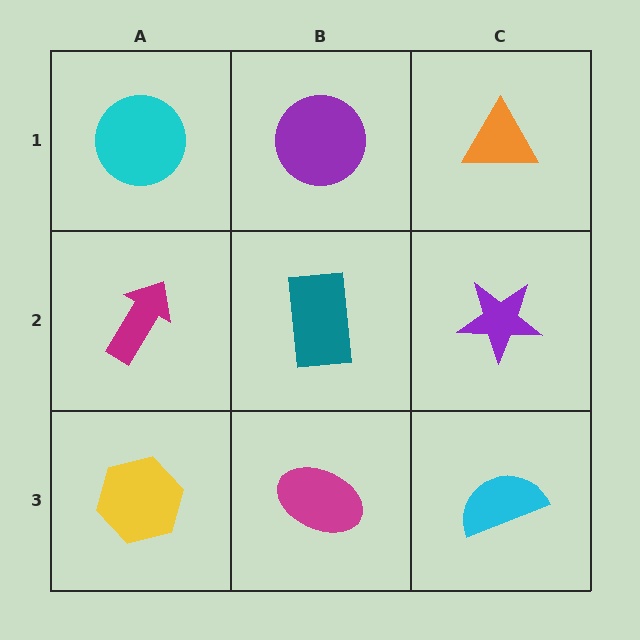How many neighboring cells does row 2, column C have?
3.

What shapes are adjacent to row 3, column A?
A magenta arrow (row 2, column A), a magenta ellipse (row 3, column B).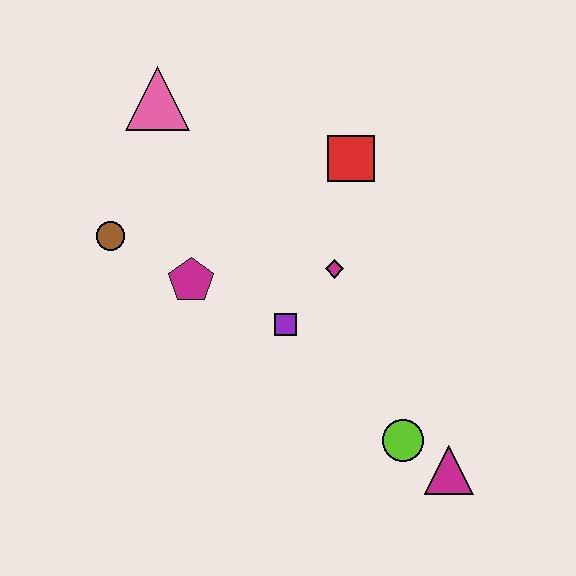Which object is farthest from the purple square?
The pink triangle is farthest from the purple square.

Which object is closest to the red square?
The magenta diamond is closest to the red square.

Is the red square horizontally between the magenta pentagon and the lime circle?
Yes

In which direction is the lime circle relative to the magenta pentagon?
The lime circle is to the right of the magenta pentagon.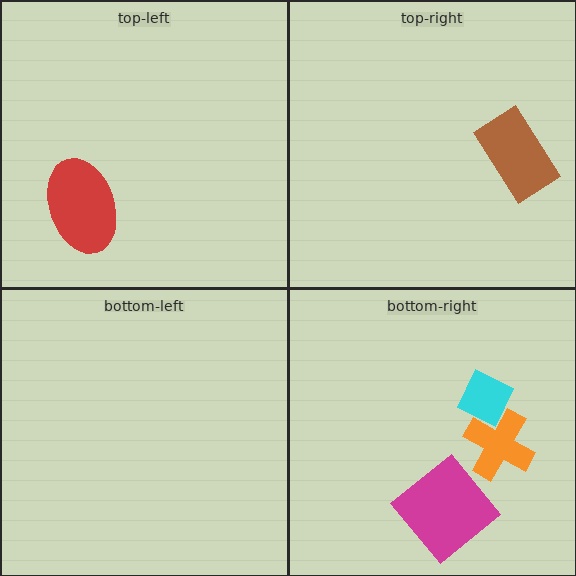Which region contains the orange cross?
The bottom-right region.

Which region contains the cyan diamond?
The bottom-right region.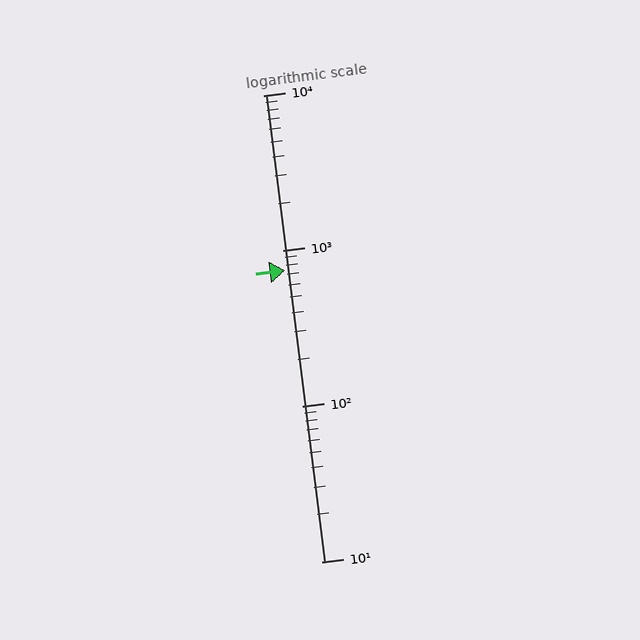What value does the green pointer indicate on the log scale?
The pointer indicates approximately 750.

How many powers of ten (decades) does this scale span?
The scale spans 3 decades, from 10 to 10000.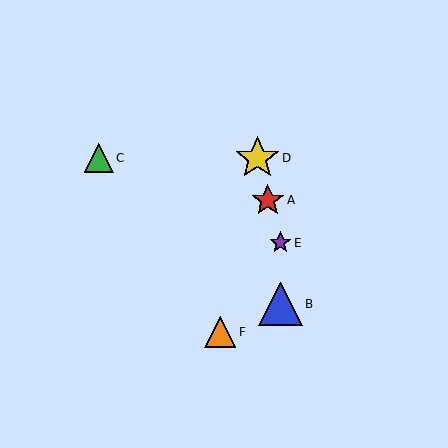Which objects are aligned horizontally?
Objects C, D are aligned horizontally.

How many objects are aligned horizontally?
2 objects (C, D) are aligned horizontally.